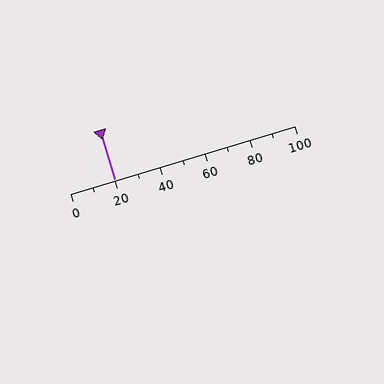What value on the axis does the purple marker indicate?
The marker indicates approximately 20.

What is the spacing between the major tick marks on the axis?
The major ticks are spaced 20 apart.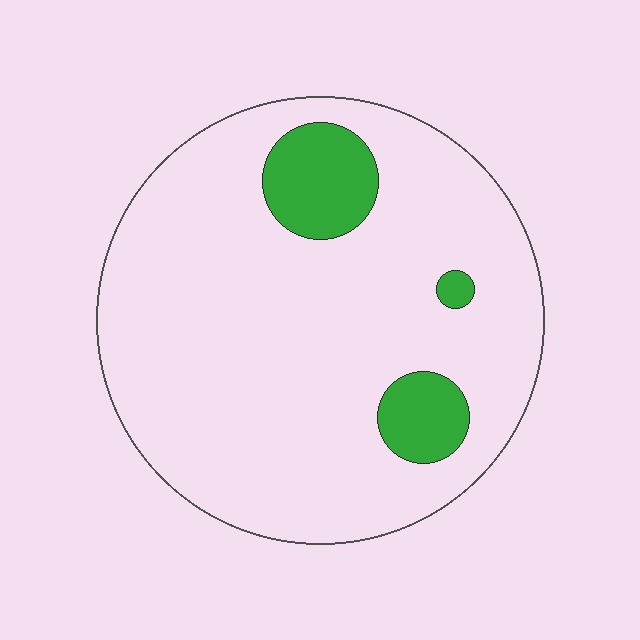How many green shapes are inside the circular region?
3.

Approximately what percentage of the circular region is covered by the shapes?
Approximately 10%.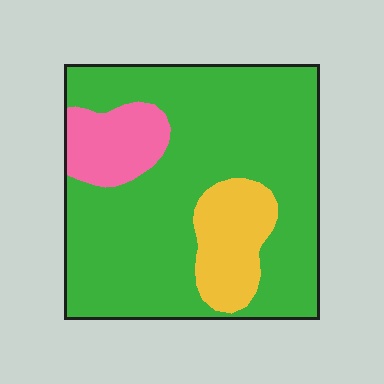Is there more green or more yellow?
Green.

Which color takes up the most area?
Green, at roughly 75%.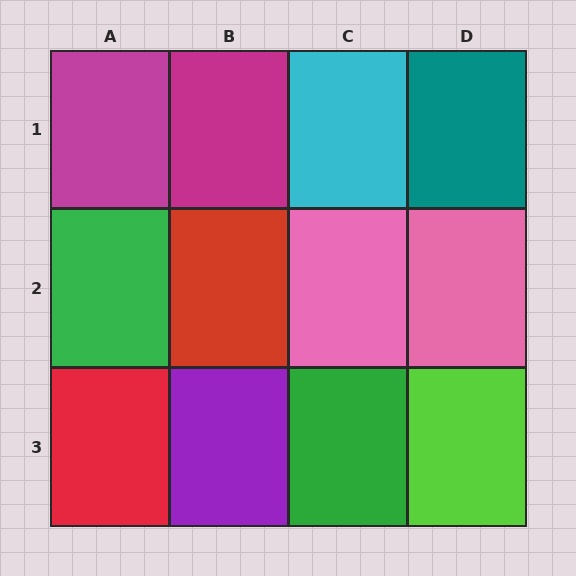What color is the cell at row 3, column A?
Red.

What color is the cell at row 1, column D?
Teal.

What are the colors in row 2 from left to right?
Green, red, pink, pink.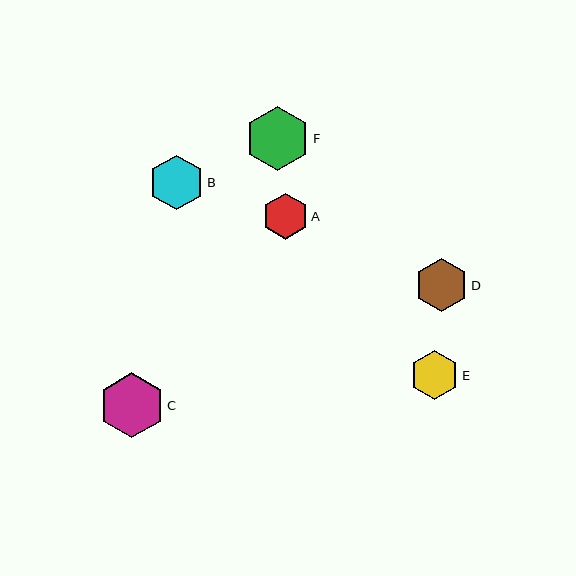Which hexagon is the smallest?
Hexagon A is the smallest with a size of approximately 46 pixels.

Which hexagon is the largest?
Hexagon C is the largest with a size of approximately 65 pixels.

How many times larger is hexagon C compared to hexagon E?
Hexagon C is approximately 1.3 times the size of hexagon E.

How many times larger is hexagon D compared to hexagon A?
Hexagon D is approximately 1.1 times the size of hexagon A.